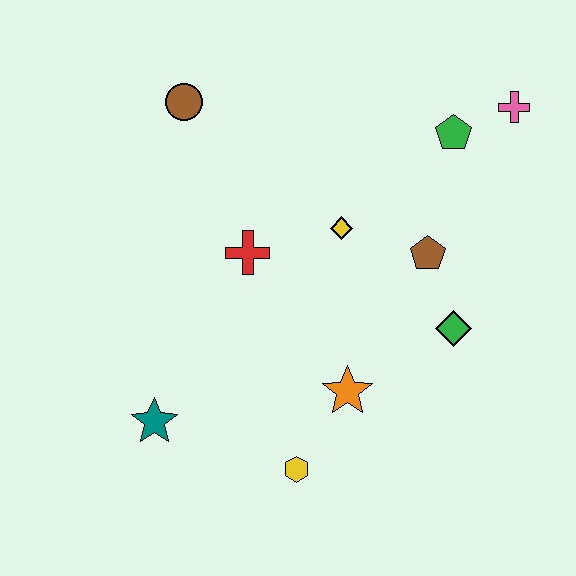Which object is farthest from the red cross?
The pink cross is farthest from the red cross.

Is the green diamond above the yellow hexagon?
Yes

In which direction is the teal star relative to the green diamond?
The teal star is to the left of the green diamond.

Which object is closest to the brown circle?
The red cross is closest to the brown circle.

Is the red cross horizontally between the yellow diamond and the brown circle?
Yes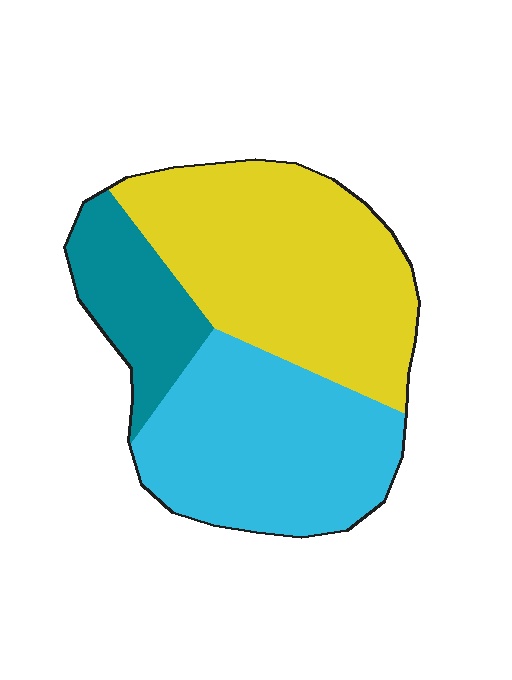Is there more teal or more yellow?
Yellow.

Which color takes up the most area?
Yellow, at roughly 45%.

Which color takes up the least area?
Teal, at roughly 15%.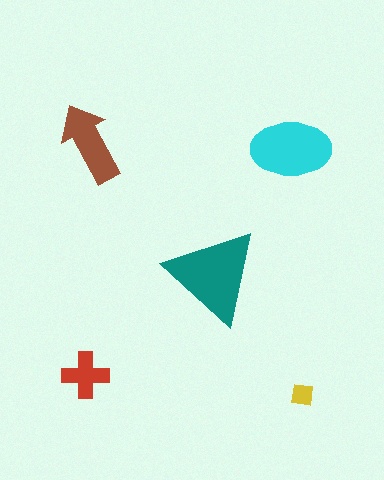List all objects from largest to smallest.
The teal triangle, the cyan ellipse, the brown arrow, the red cross, the yellow square.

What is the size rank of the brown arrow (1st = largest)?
3rd.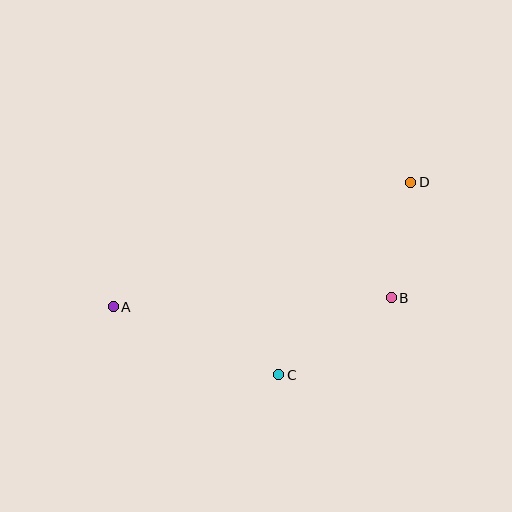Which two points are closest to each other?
Points B and D are closest to each other.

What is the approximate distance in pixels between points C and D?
The distance between C and D is approximately 233 pixels.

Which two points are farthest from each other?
Points A and D are farthest from each other.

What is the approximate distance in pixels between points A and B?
The distance between A and B is approximately 278 pixels.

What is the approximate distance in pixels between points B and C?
The distance between B and C is approximately 136 pixels.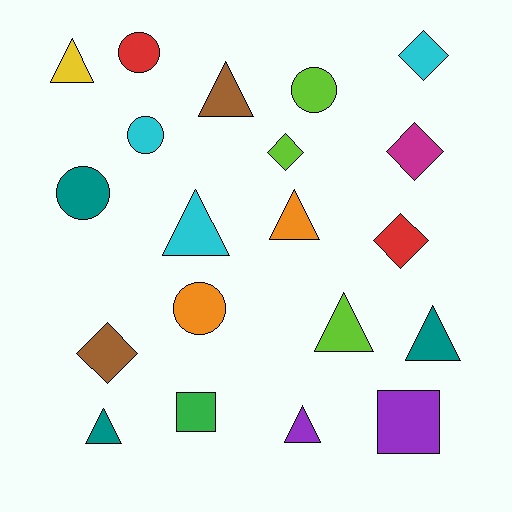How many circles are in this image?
There are 5 circles.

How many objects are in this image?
There are 20 objects.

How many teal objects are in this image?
There are 3 teal objects.